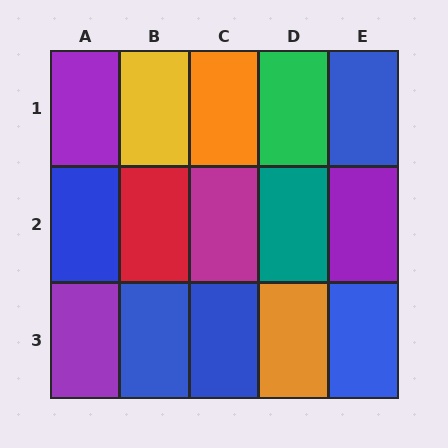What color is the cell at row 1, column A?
Purple.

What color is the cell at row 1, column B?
Yellow.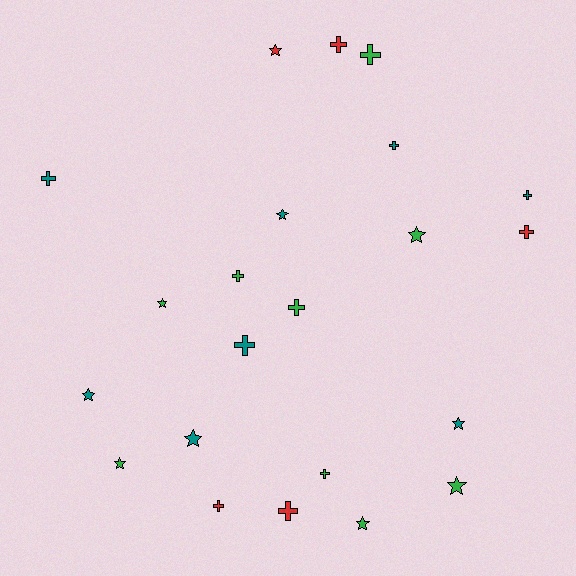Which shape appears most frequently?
Cross, with 12 objects.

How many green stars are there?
There are 5 green stars.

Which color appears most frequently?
Green, with 9 objects.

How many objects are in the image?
There are 22 objects.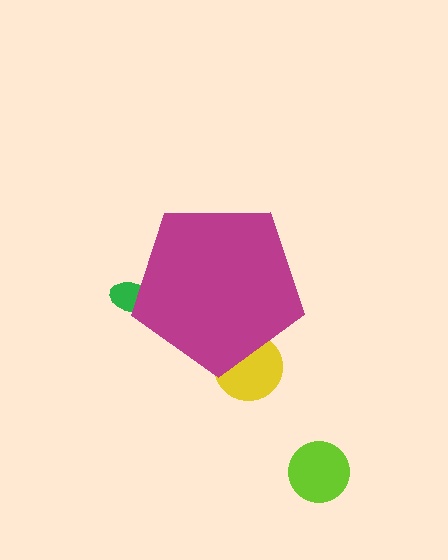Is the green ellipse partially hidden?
Yes, the green ellipse is partially hidden behind the magenta pentagon.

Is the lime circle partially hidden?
No, the lime circle is fully visible.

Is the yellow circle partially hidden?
Yes, the yellow circle is partially hidden behind the magenta pentagon.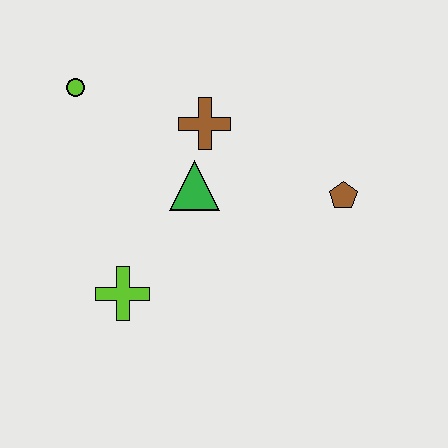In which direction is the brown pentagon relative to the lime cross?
The brown pentagon is to the right of the lime cross.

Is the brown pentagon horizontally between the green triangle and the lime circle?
No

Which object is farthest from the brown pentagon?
The lime circle is farthest from the brown pentagon.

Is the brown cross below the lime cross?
No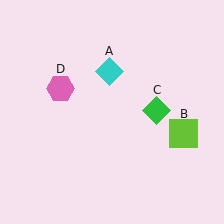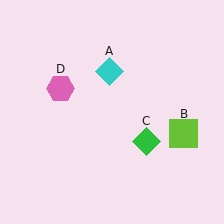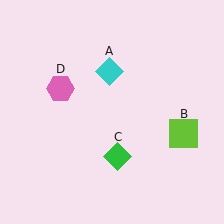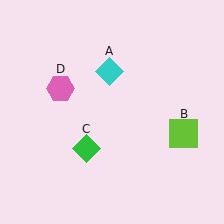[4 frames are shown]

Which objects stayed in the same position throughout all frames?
Cyan diamond (object A) and lime square (object B) and pink hexagon (object D) remained stationary.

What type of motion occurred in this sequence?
The green diamond (object C) rotated clockwise around the center of the scene.